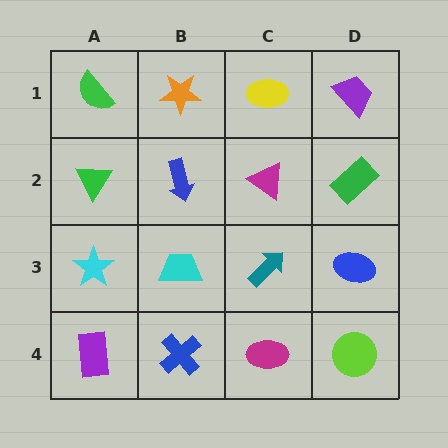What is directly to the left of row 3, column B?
A cyan star.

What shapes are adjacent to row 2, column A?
A green semicircle (row 1, column A), a cyan star (row 3, column A), a blue arrow (row 2, column B).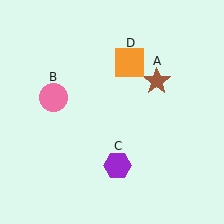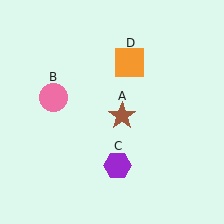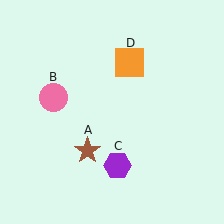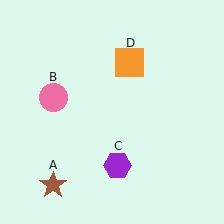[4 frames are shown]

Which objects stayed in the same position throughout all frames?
Pink circle (object B) and purple hexagon (object C) and orange square (object D) remained stationary.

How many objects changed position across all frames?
1 object changed position: brown star (object A).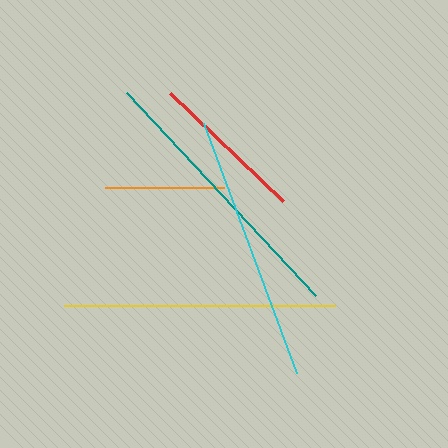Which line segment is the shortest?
The orange line is the shortest at approximately 118 pixels.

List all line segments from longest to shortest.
From longest to shortest: teal, yellow, cyan, red, orange.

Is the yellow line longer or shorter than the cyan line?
The yellow line is longer than the cyan line.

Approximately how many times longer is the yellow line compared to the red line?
The yellow line is approximately 1.7 times the length of the red line.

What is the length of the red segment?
The red segment is approximately 156 pixels long.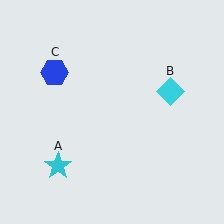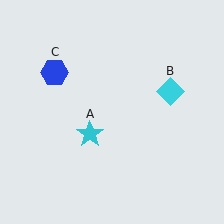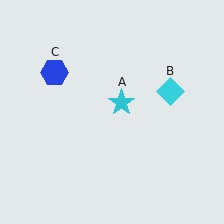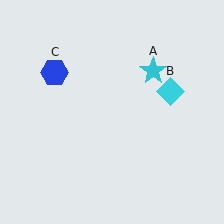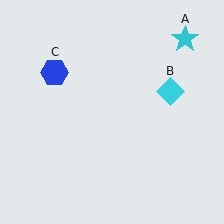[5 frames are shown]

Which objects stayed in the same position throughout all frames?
Cyan diamond (object B) and blue hexagon (object C) remained stationary.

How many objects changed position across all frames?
1 object changed position: cyan star (object A).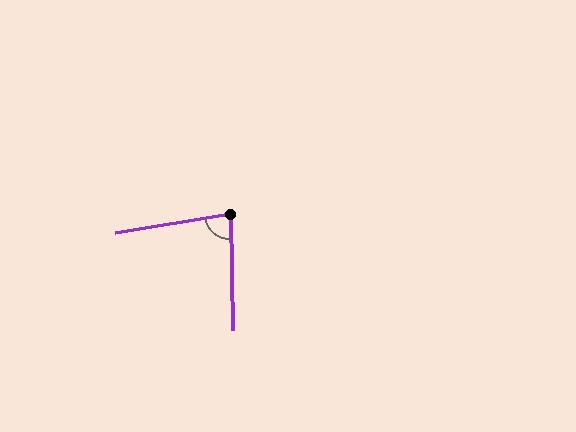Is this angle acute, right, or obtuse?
It is acute.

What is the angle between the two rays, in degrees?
Approximately 82 degrees.